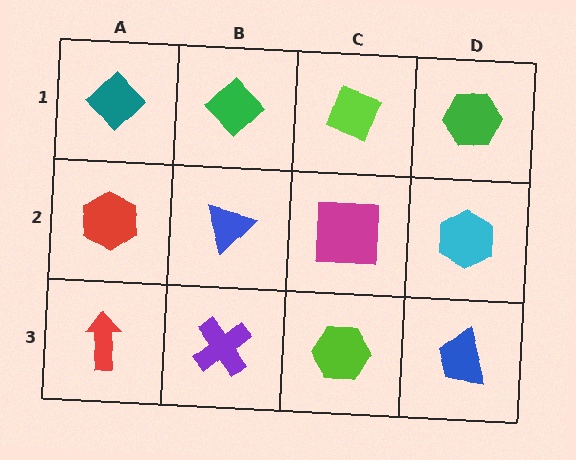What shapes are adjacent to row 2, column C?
A lime diamond (row 1, column C), a lime hexagon (row 3, column C), a blue triangle (row 2, column B), a cyan hexagon (row 2, column D).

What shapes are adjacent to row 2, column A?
A teal diamond (row 1, column A), a red arrow (row 3, column A), a blue triangle (row 2, column B).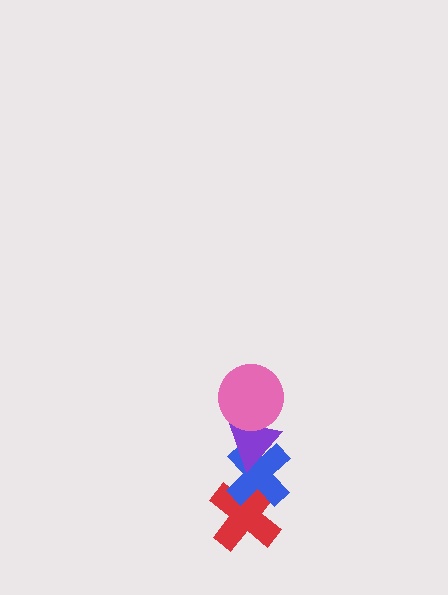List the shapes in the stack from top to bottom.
From top to bottom: the pink circle, the purple triangle, the blue cross, the red cross.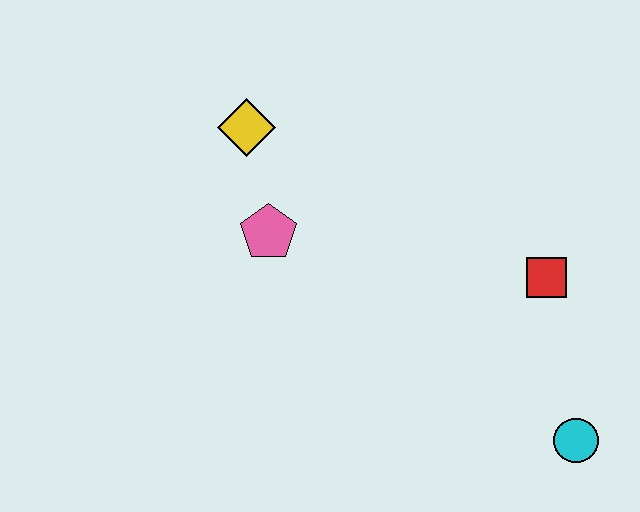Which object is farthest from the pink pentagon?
The cyan circle is farthest from the pink pentagon.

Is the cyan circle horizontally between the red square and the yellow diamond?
No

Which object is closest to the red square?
The cyan circle is closest to the red square.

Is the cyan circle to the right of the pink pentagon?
Yes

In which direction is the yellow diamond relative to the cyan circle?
The yellow diamond is to the left of the cyan circle.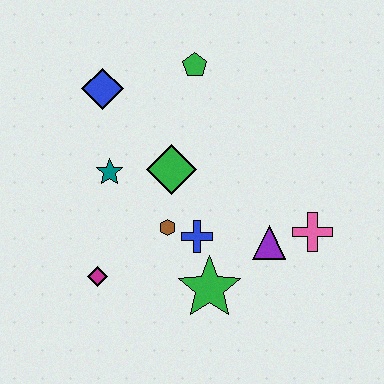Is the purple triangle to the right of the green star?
Yes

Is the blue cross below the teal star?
Yes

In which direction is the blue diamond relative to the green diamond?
The blue diamond is above the green diamond.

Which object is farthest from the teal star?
The pink cross is farthest from the teal star.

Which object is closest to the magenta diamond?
The brown hexagon is closest to the magenta diamond.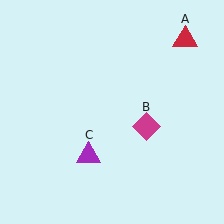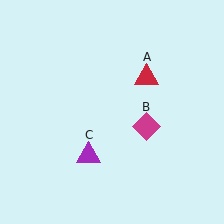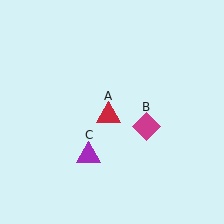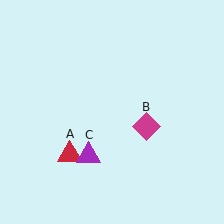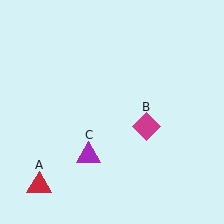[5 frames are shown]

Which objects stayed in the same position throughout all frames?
Magenta diamond (object B) and purple triangle (object C) remained stationary.